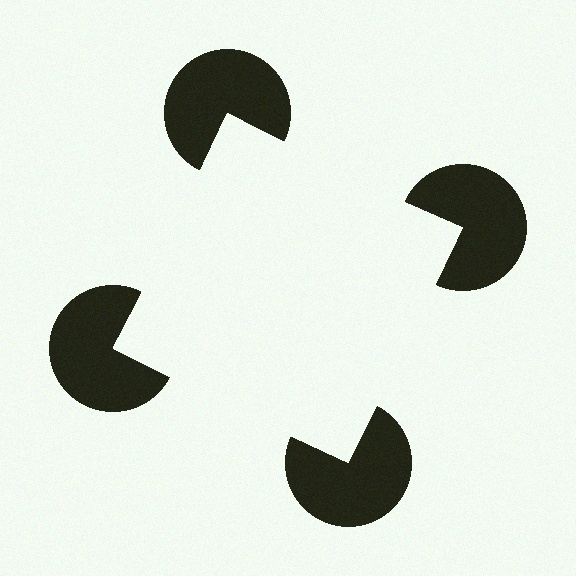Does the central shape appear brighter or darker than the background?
It typically appears slightly brighter than the background, even though no actual brightness change is drawn.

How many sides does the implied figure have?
4 sides.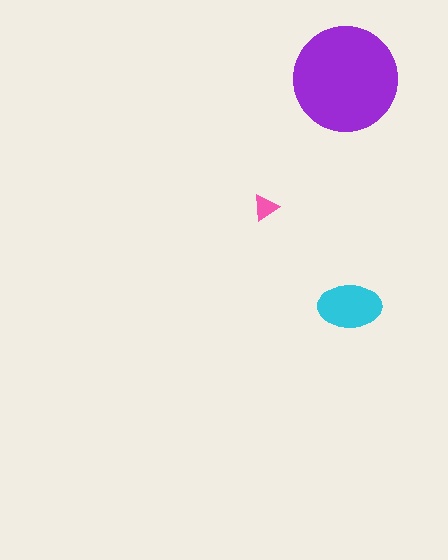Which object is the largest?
The purple circle.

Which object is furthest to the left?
The pink triangle is leftmost.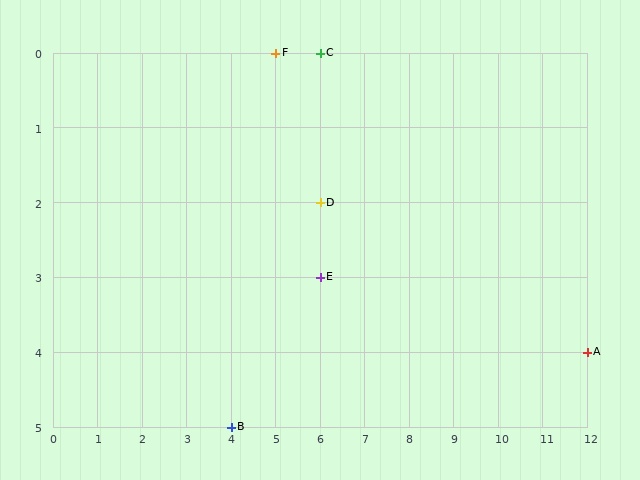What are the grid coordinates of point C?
Point C is at grid coordinates (6, 0).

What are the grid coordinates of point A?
Point A is at grid coordinates (12, 4).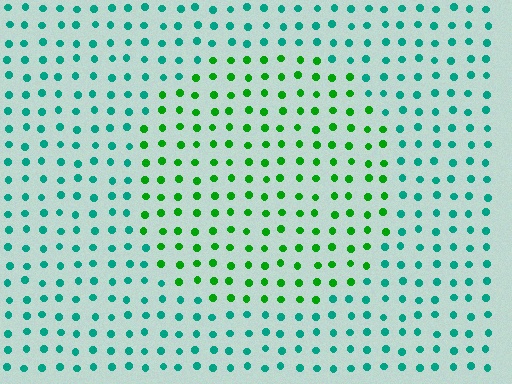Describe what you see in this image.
The image is filled with small teal elements in a uniform arrangement. A circle-shaped region is visible where the elements are tinted to a slightly different hue, forming a subtle color boundary.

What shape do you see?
I see a circle.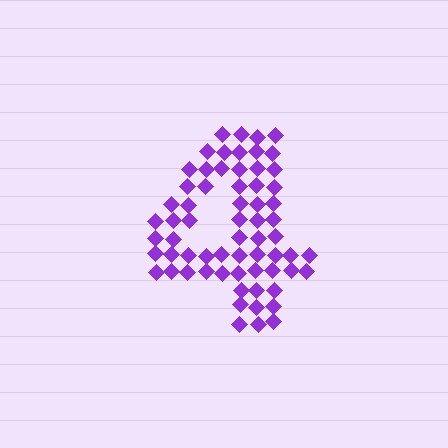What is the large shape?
The large shape is the digit 4.